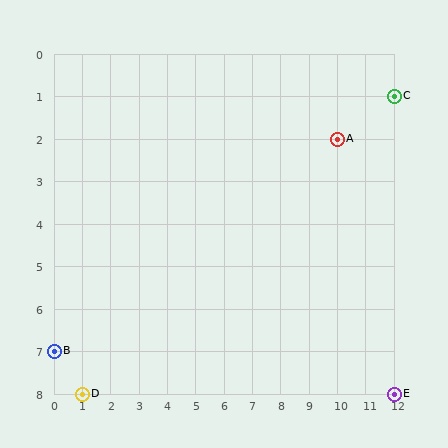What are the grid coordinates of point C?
Point C is at grid coordinates (12, 1).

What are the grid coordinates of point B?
Point B is at grid coordinates (0, 7).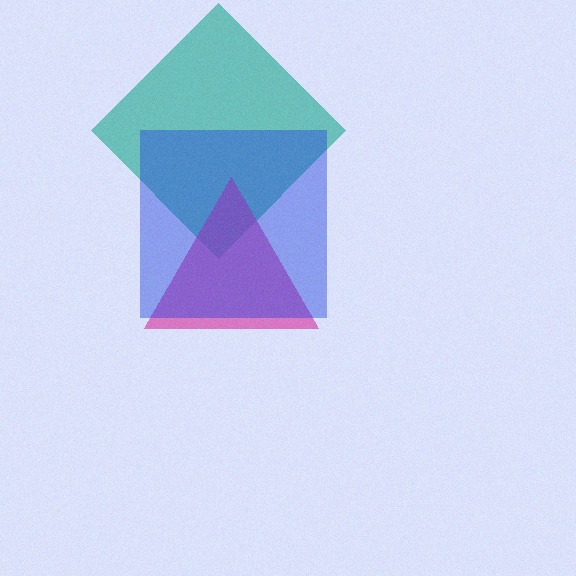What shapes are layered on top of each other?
The layered shapes are: a teal diamond, a magenta triangle, a blue square.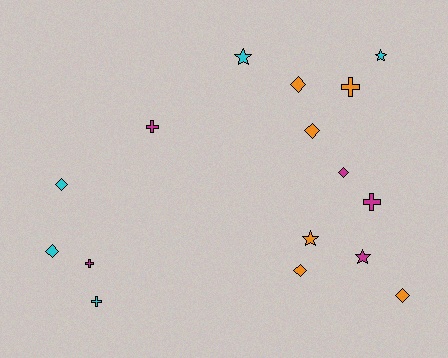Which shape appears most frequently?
Diamond, with 7 objects.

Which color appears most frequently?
Orange, with 6 objects.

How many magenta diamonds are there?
There is 1 magenta diamond.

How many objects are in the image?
There are 16 objects.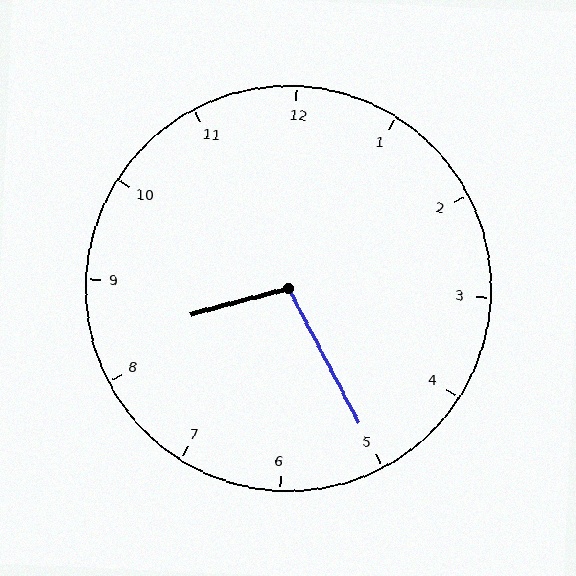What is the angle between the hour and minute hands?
Approximately 102 degrees.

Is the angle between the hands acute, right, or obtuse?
It is obtuse.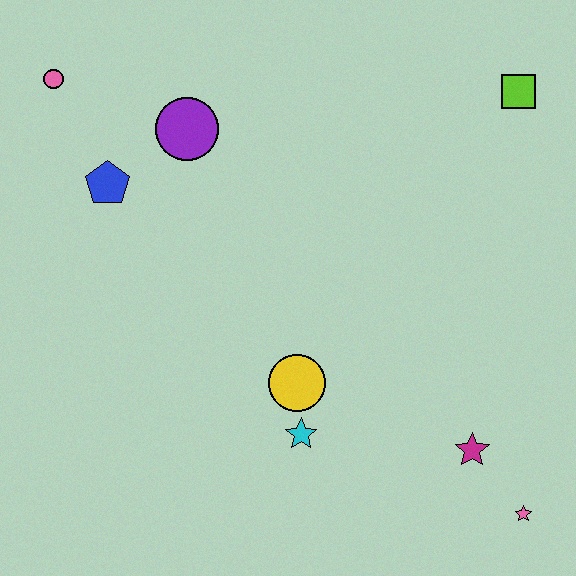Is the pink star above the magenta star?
No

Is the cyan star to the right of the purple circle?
Yes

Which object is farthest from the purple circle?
The pink star is farthest from the purple circle.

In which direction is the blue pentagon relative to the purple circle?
The blue pentagon is to the left of the purple circle.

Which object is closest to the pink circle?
The blue pentagon is closest to the pink circle.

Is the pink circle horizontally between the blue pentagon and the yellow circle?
No